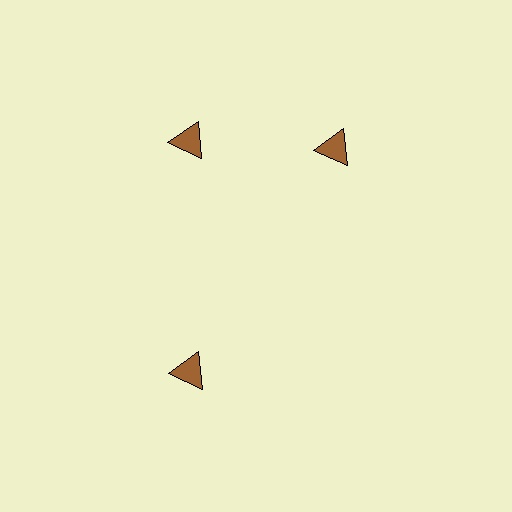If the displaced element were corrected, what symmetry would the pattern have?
It would have 3-fold rotational symmetry — the pattern would map onto itself every 120 degrees.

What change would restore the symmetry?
The symmetry would be restored by rotating it back into even spacing with its neighbors so that all 3 triangles sit at equal angles and equal distance from the center.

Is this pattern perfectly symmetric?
No. The 3 brown triangles are arranged in a ring, but one element near the 3 o'clock position is rotated out of alignment along the ring, breaking the 3-fold rotational symmetry.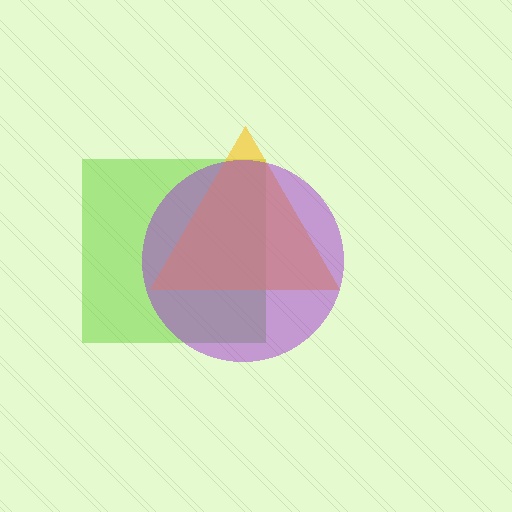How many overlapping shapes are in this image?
There are 3 overlapping shapes in the image.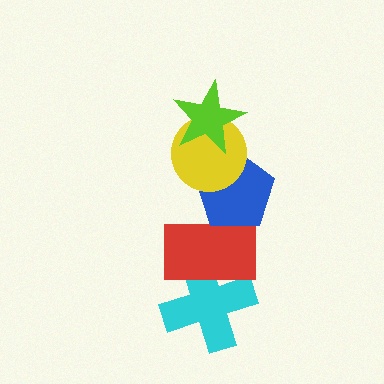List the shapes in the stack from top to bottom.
From top to bottom: the lime star, the yellow circle, the blue pentagon, the red rectangle, the cyan cross.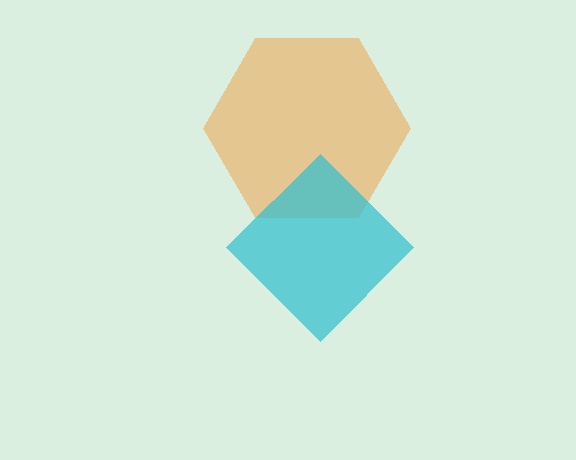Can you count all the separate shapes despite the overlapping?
Yes, there are 2 separate shapes.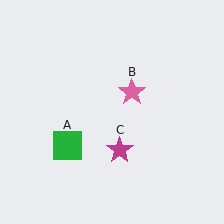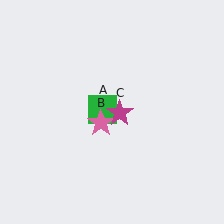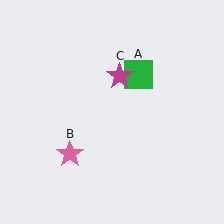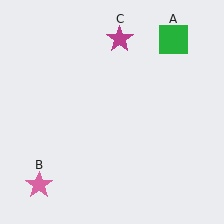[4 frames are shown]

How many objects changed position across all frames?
3 objects changed position: green square (object A), pink star (object B), magenta star (object C).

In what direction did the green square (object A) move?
The green square (object A) moved up and to the right.